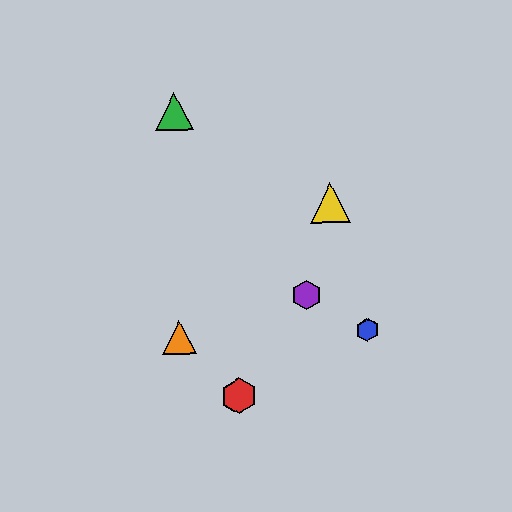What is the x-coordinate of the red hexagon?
The red hexagon is at x≈239.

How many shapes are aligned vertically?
2 shapes (the green triangle, the orange triangle) are aligned vertically.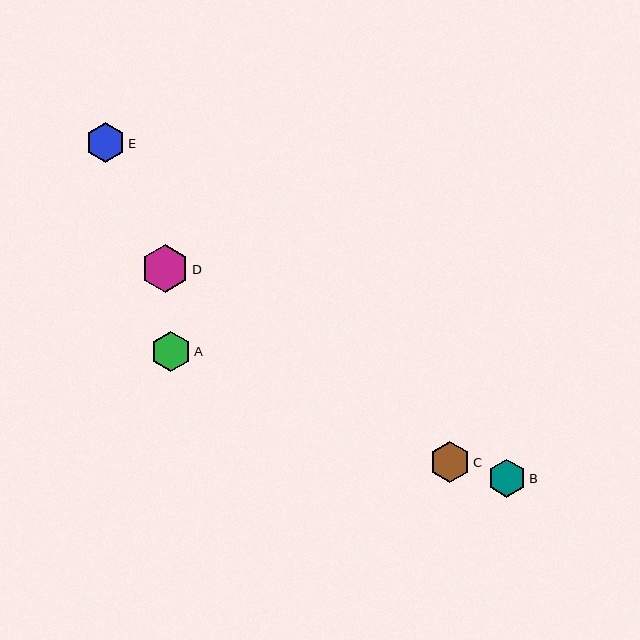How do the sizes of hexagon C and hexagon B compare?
Hexagon C and hexagon B are approximately the same size.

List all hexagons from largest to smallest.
From largest to smallest: D, C, A, E, B.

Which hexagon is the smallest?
Hexagon B is the smallest with a size of approximately 38 pixels.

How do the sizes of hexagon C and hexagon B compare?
Hexagon C and hexagon B are approximately the same size.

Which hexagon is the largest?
Hexagon D is the largest with a size of approximately 48 pixels.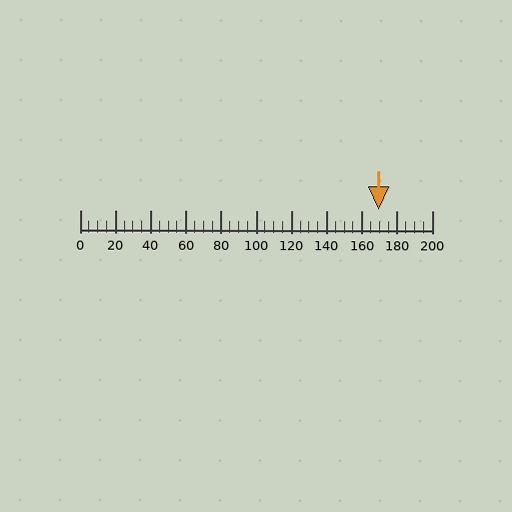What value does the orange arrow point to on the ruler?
The orange arrow points to approximately 169.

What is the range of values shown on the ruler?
The ruler shows values from 0 to 200.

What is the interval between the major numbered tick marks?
The major tick marks are spaced 20 units apart.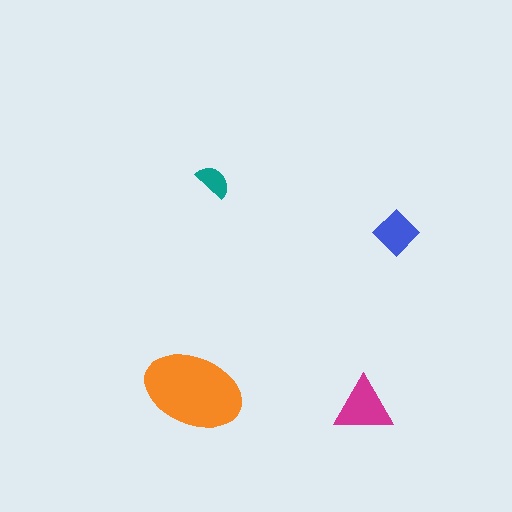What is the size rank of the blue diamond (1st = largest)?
3rd.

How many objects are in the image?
There are 4 objects in the image.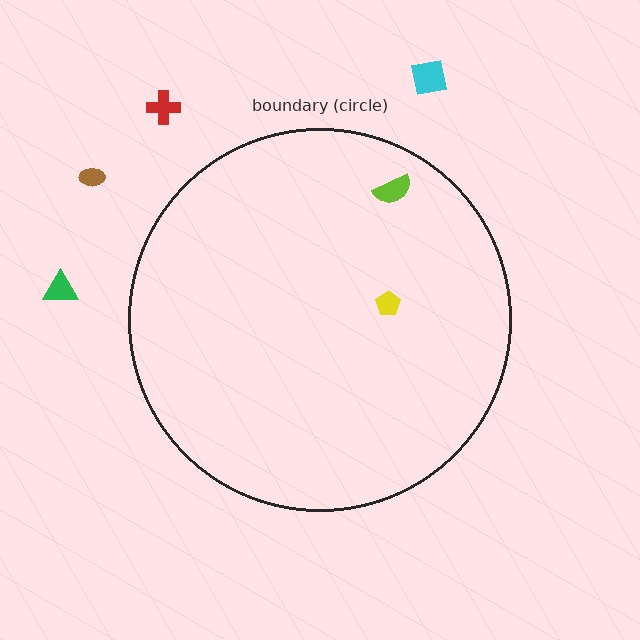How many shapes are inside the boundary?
2 inside, 4 outside.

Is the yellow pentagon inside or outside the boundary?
Inside.